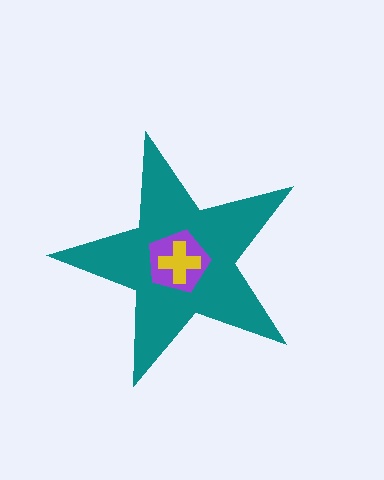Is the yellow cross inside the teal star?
Yes.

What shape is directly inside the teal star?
The purple pentagon.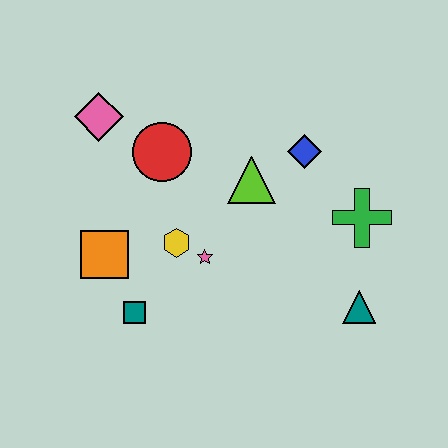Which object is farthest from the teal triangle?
The pink diamond is farthest from the teal triangle.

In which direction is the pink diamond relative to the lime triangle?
The pink diamond is to the left of the lime triangle.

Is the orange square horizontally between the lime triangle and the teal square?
No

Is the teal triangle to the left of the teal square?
No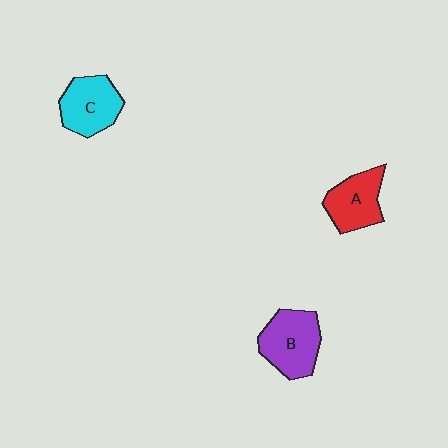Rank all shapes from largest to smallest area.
From largest to smallest: B (purple), C (cyan), A (red).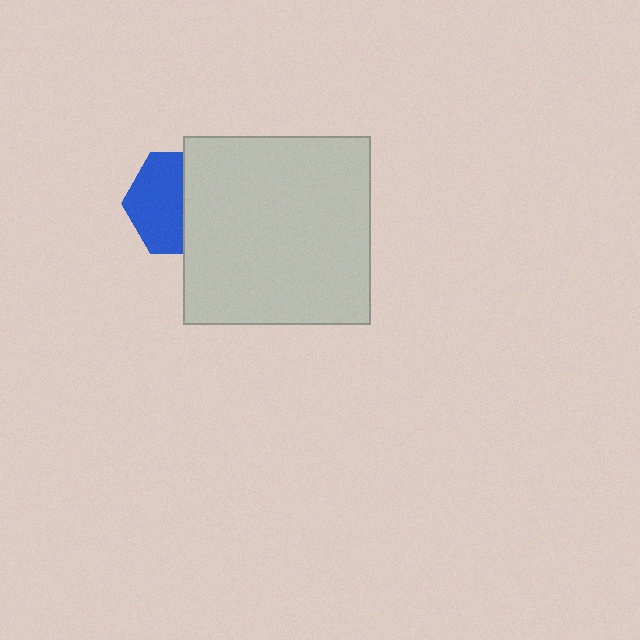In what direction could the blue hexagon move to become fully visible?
The blue hexagon could move left. That would shift it out from behind the light gray rectangle entirely.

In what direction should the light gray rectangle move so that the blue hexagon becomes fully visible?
The light gray rectangle should move right. That is the shortest direction to clear the overlap and leave the blue hexagon fully visible.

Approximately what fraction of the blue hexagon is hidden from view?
Roughly 45% of the blue hexagon is hidden behind the light gray rectangle.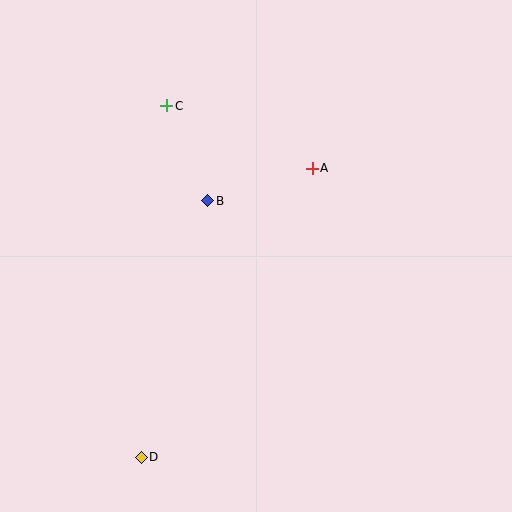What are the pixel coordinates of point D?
Point D is at (141, 457).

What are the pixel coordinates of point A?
Point A is at (312, 168).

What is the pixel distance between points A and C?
The distance between A and C is 158 pixels.